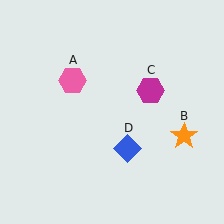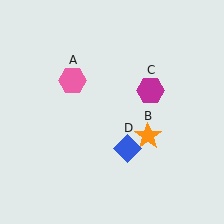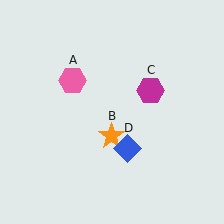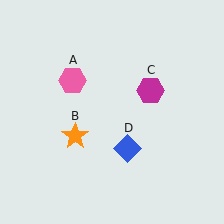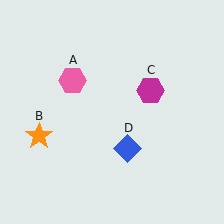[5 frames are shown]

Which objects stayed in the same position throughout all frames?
Pink hexagon (object A) and magenta hexagon (object C) and blue diamond (object D) remained stationary.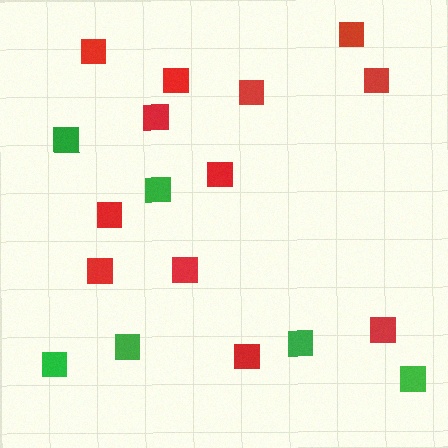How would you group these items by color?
There are 2 groups: one group of red squares (12) and one group of green squares (6).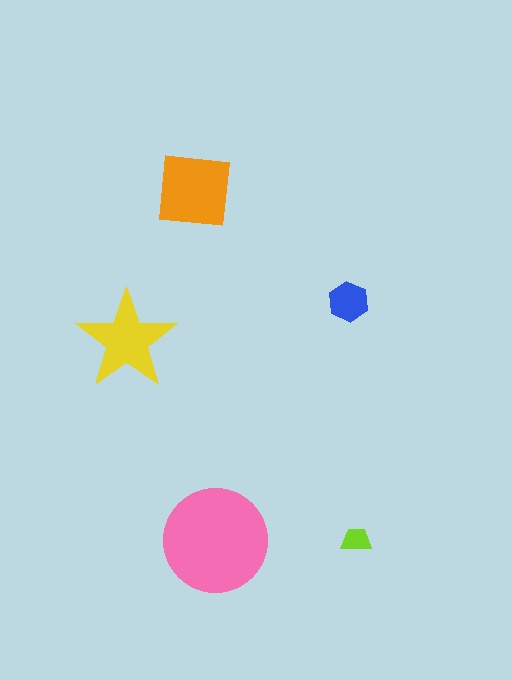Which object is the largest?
The pink circle.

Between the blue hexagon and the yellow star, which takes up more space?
The yellow star.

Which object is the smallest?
The lime trapezoid.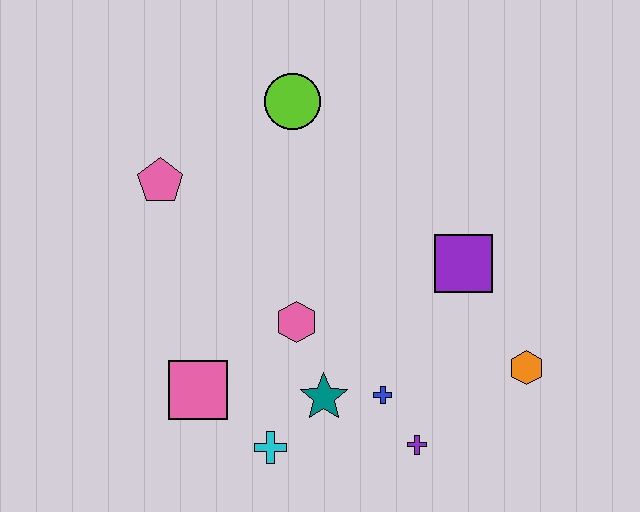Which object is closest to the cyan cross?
The teal star is closest to the cyan cross.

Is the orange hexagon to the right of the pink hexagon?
Yes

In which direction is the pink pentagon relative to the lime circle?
The pink pentagon is to the left of the lime circle.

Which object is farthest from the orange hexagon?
The pink pentagon is farthest from the orange hexagon.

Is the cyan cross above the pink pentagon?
No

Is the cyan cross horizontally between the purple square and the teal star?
No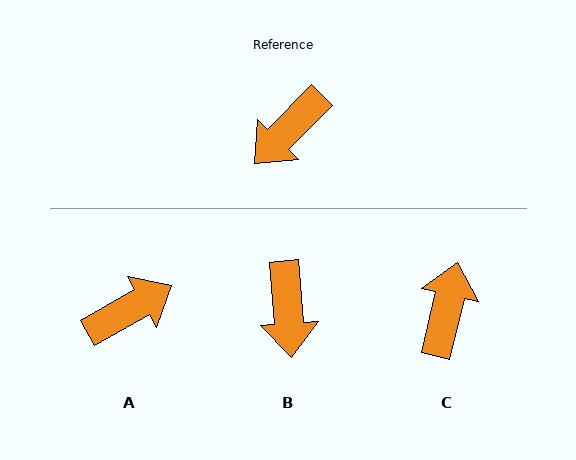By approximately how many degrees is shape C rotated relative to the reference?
Approximately 148 degrees clockwise.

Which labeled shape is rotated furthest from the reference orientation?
A, about 164 degrees away.